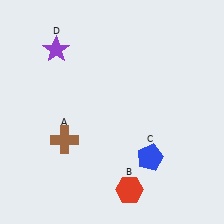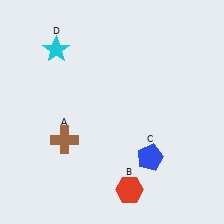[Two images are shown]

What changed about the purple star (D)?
In Image 1, D is purple. In Image 2, it changed to cyan.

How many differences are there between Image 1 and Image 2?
There is 1 difference between the two images.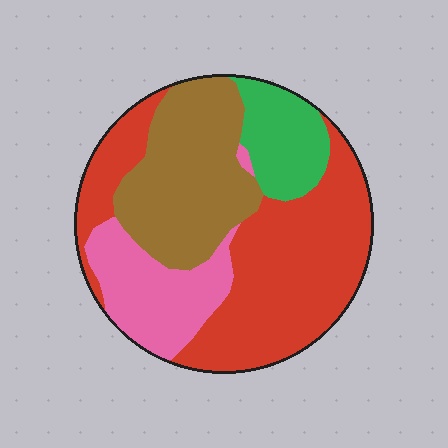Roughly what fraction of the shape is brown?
Brown covers about 25% of the shape.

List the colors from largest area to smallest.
From largest to smallest: red, brown, pink, green.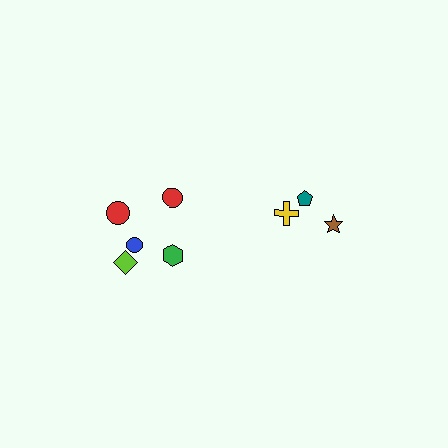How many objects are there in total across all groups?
There are 8 objects.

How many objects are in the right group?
There are 3 objects.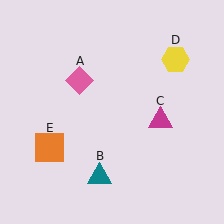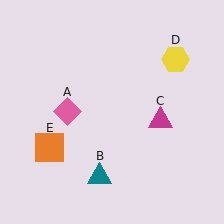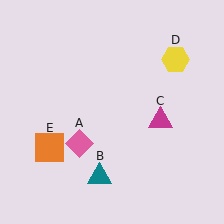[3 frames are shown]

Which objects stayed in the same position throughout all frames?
Teal triangle (object B) and magenta triangle (object C) and yellow hexagon (object D) and orange square (object E) remained stationary.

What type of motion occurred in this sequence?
The pink diamond (object A) rotated counterclockwise around the center of the scene.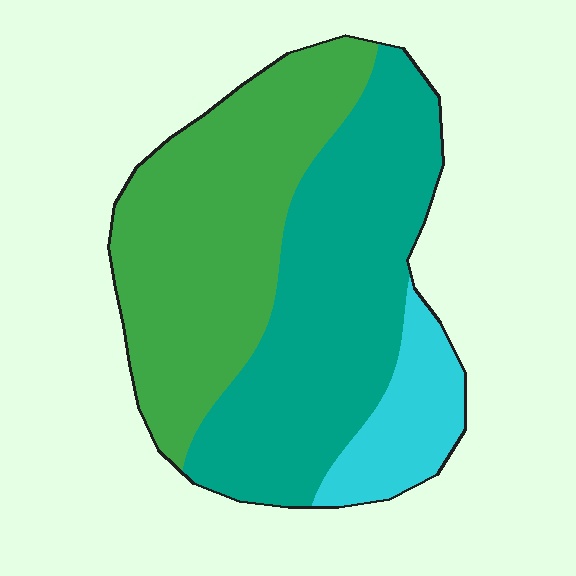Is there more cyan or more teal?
Teal.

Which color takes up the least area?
Cyan, at roughly 15%.